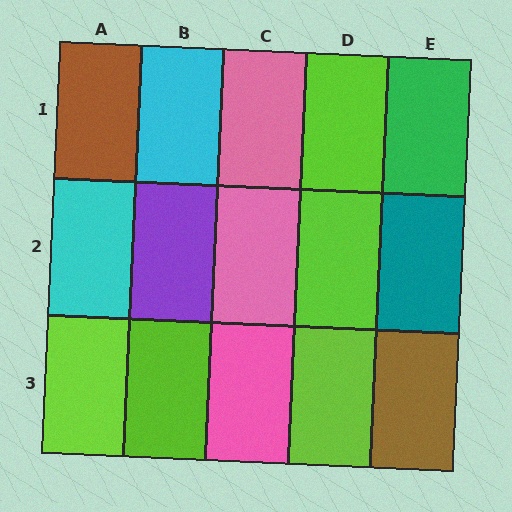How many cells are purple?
1 cell is purple.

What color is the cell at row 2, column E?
Teal.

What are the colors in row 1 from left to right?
Brown, cyan, pink, lime, green.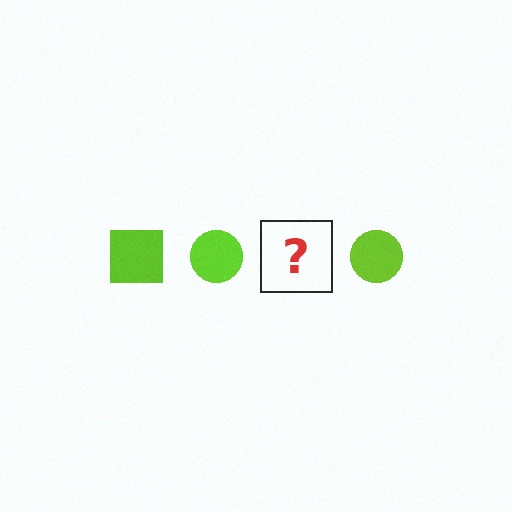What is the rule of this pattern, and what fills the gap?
The rule is that the pattern cycles through square, circle shapes in lime. The gap should be filled with a lime square.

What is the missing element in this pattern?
The missing element is a lime square.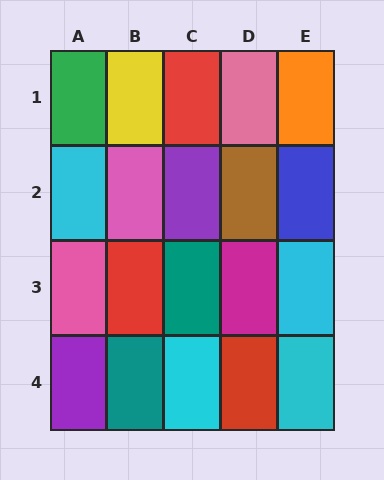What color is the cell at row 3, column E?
Cyan.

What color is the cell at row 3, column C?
Teal.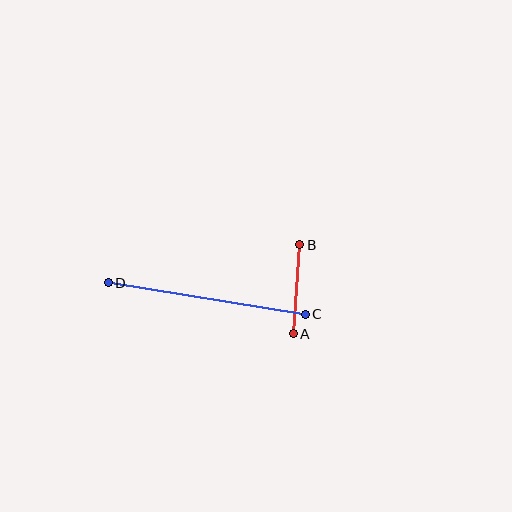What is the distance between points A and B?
The distance is approximately 89 pixels.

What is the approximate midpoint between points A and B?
The midpoint is at approximately (296, 289) pixels.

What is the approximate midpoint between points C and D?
The midpoint is at approximately (207, 299) pixels.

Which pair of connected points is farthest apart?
Points C and D are farthest apart.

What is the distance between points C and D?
The distance is approximately 200 pixels.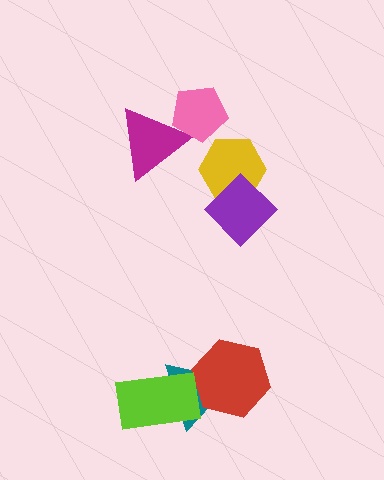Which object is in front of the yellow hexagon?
The purple diamond is in front of the yellow hexagon.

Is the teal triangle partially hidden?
Yes, it is partially covered by another shape.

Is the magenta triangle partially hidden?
Yes, it is partially covered by another shape.